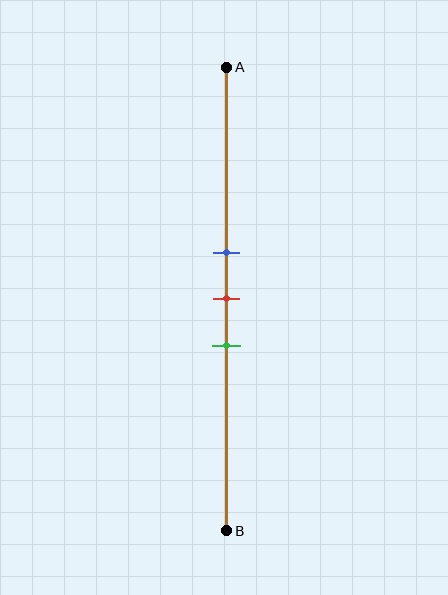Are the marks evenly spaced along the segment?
Yes, the marks are approximately evenly spaced.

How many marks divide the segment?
There are 3 marks dividing the segment.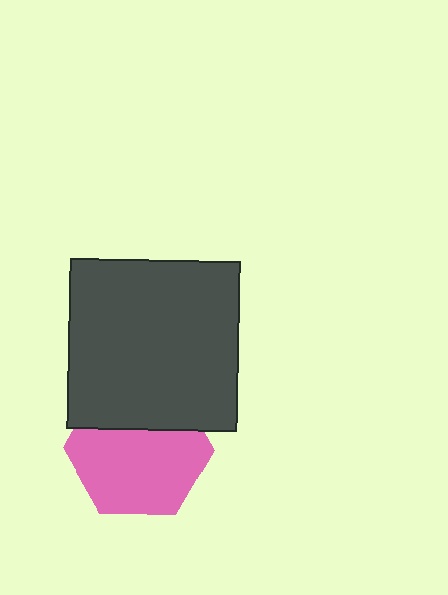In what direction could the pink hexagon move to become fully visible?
The pink hexagon could move down. That would shift it out from behind the dark gray square entirely.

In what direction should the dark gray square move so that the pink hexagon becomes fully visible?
The dark gray square should move up. That is the shortest direction to clear the overlap and leave the pink hexagon fully visible.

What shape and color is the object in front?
The object in front is a dark gray square.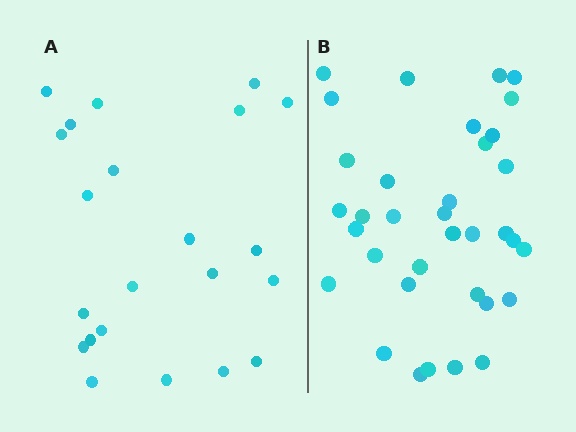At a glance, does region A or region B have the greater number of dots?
Region B (the right region) has more dots.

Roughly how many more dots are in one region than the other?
Region B has approximately 15 more dots than region A.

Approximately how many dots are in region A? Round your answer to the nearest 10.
About 20 dots. (The exact count is 22, which rounds to 20.)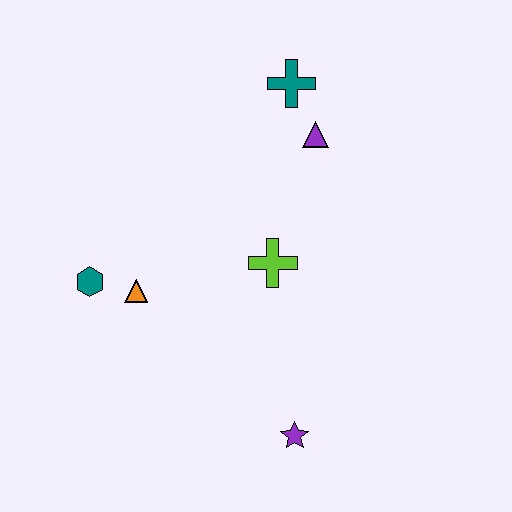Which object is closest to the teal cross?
The purple triangle is closest to the teal cross.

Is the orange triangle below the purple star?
No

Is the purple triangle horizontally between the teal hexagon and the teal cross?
No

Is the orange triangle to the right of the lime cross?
No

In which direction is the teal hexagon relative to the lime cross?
The teal hexagon is to the left of the lime cross.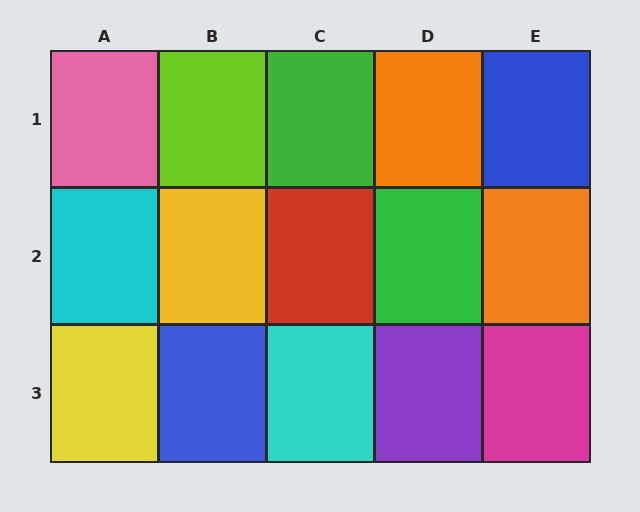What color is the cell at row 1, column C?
Green.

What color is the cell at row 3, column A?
Yellow.